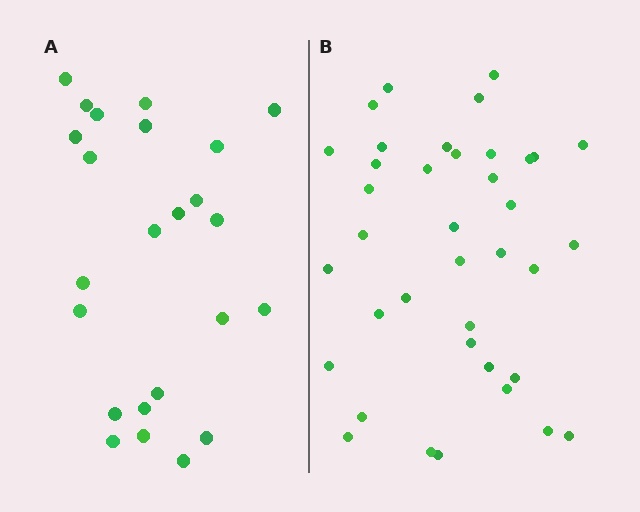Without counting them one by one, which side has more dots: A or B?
Region B (the right region) has more dots.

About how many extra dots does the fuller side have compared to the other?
Region B has approximately 15 more dots than region A.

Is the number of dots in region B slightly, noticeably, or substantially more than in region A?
Region B has substantially more. The ratio is roughly 1.6 to 1.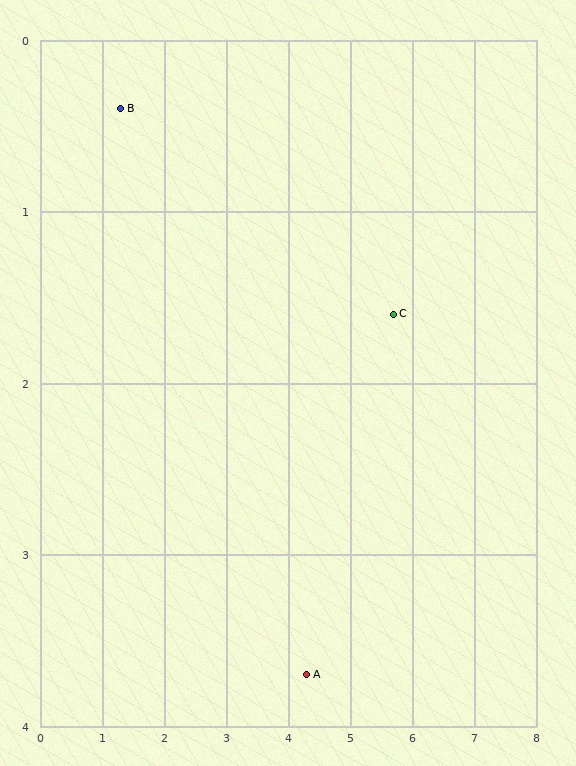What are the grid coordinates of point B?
Point B is at approximately (1.3, 0.4).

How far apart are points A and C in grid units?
Points A and C are about 2.5 grid units apart.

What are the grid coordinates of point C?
Point C is at approximately (5.7, 1.6).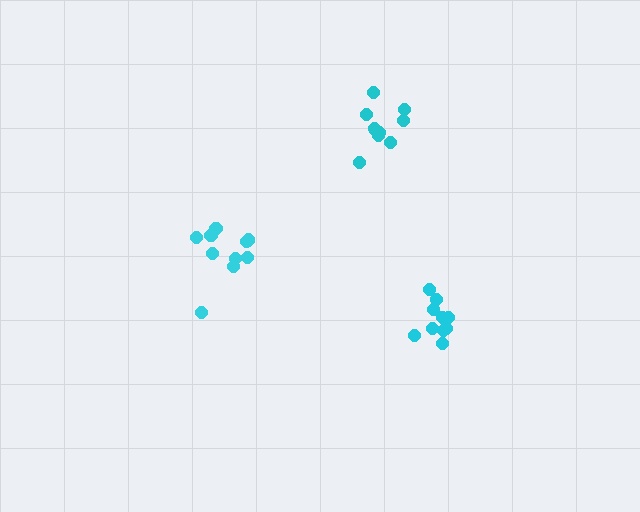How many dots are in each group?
Group 1: 10 dots, Group 2: 10 dots, Group 3: 10 dots (30 total).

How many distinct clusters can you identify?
There are 3 distinct clusters.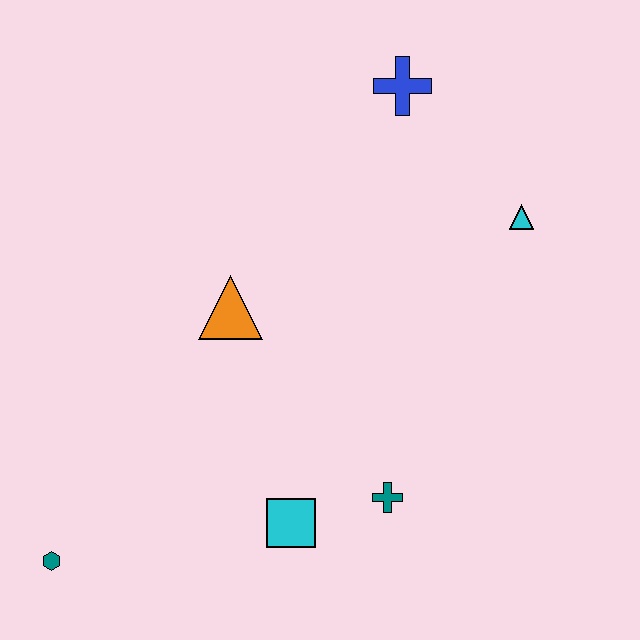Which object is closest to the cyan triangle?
The blue cross is closest to the cyan triangle.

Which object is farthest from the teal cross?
The blue cross is farthest from the teal cross.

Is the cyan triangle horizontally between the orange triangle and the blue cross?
No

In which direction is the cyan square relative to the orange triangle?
The cyan square is below the orange triangle.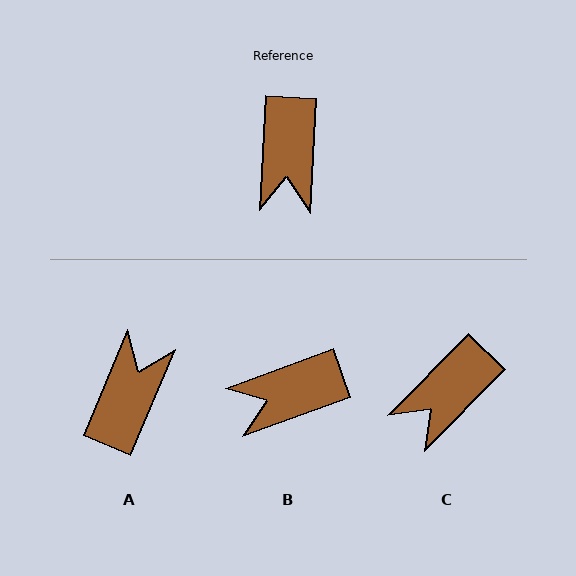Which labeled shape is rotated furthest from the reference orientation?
A, about 160 degrees away.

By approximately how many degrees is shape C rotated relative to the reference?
Approximately 42 degrees clockwise.